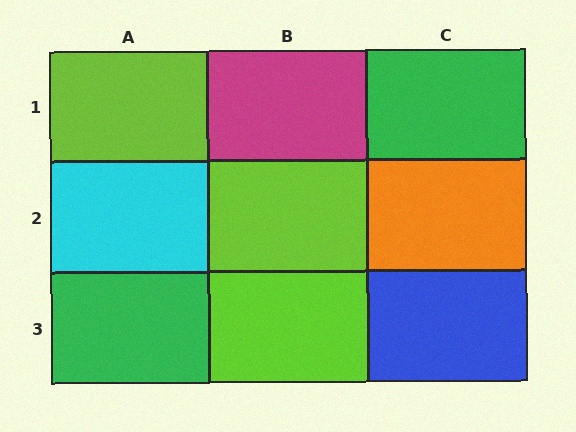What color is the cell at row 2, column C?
Orange.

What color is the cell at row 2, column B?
Lime.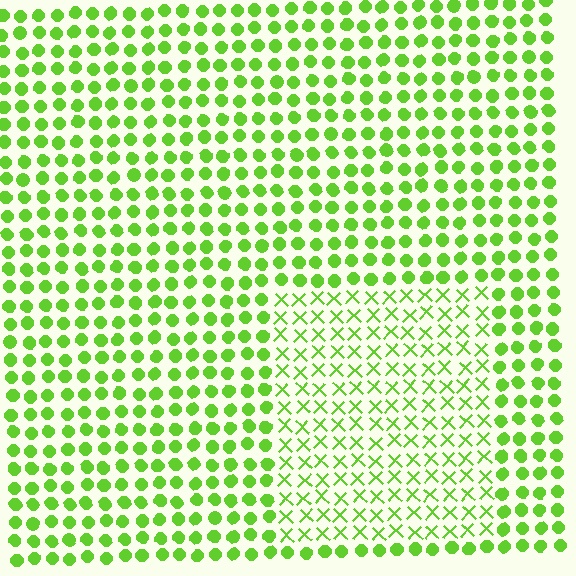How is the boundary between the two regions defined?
The boundary is defined by a change in element shape: X marks inside vs. circles outside. All elements share the same color and spacing.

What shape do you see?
I see a rectangle.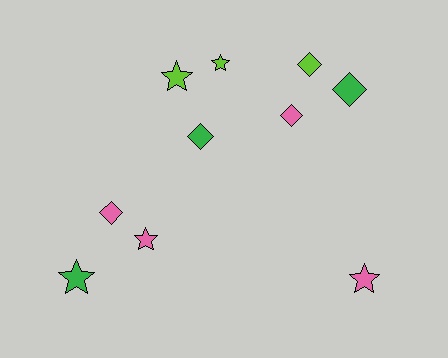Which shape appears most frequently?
Star, with 5 objects.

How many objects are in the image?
There are 10 objects.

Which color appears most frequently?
Pink, with 4 objects.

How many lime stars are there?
There are 2 lime stars.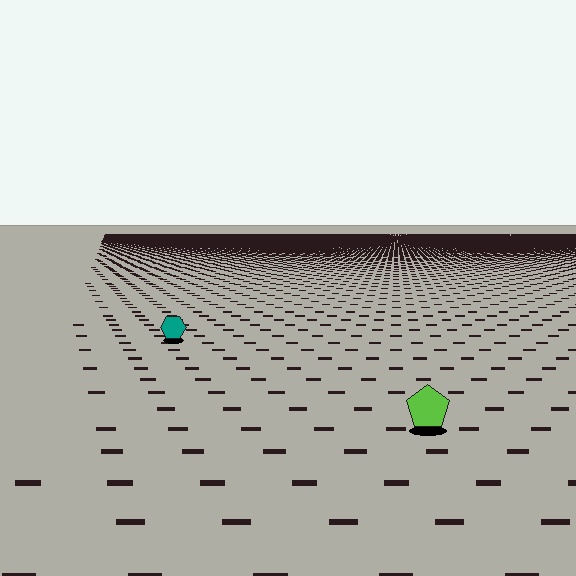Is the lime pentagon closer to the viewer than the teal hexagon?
Yes. The lime pentagon is closer — you can tell from the texture gradient: the ground texture is coarser near it.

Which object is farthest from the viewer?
The teal hexagon is farthest from the viewer. It appears smaller and the ground texture around it is denser.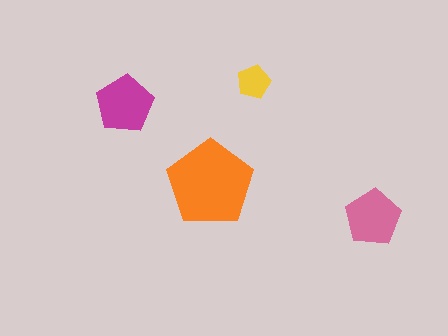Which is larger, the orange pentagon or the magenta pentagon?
The orange one.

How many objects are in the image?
There are 4 objects in the image.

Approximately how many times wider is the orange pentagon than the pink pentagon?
About 1.5 times wider.